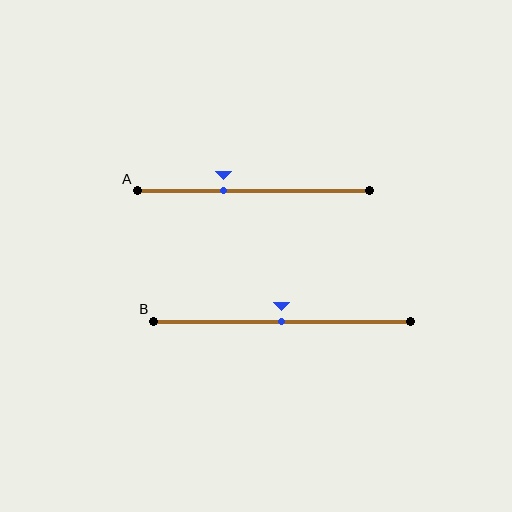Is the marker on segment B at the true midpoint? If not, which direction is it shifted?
Yes, the marker on segment B is at the true midpoint.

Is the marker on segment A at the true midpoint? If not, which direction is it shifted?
No, the marker on segment A is shifted to the left by about 13% of the segment length.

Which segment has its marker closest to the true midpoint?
Segment B has its marker closest to the true midpoint.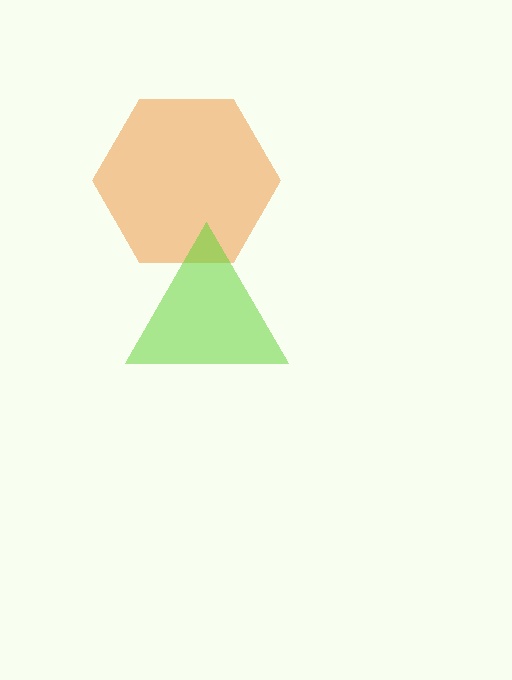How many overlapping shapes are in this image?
There are 2 overlapping shapes in the image.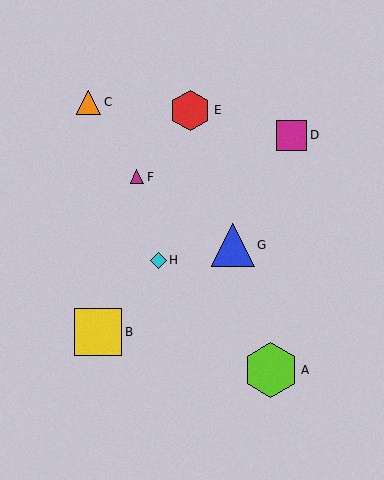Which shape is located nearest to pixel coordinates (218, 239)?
The blue triangle (labeled G) at (233, 245) is nearest to that location.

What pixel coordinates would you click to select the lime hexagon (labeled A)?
Click at (271, 370) to select the lime hexagon A.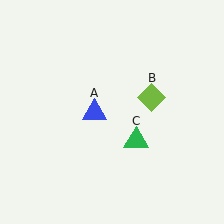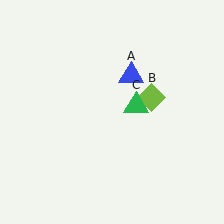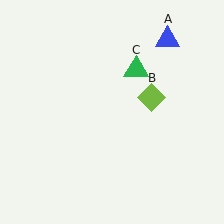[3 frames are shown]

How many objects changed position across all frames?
2 objects changed position: blue triangle (object A), green triangle (object C).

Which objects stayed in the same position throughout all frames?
Lime diamond (object B) remained stationary.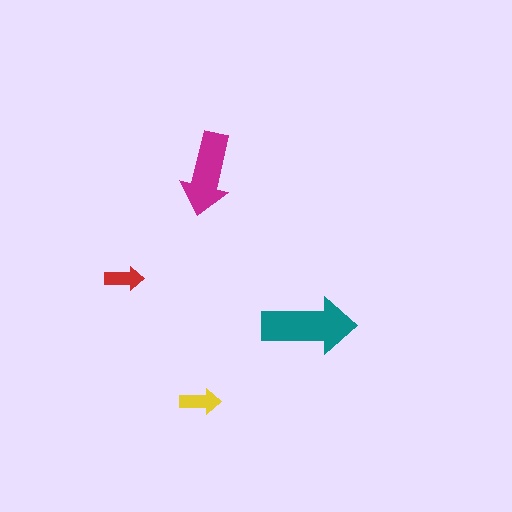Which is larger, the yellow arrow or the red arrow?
The yellow one.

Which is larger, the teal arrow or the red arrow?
The teal one.